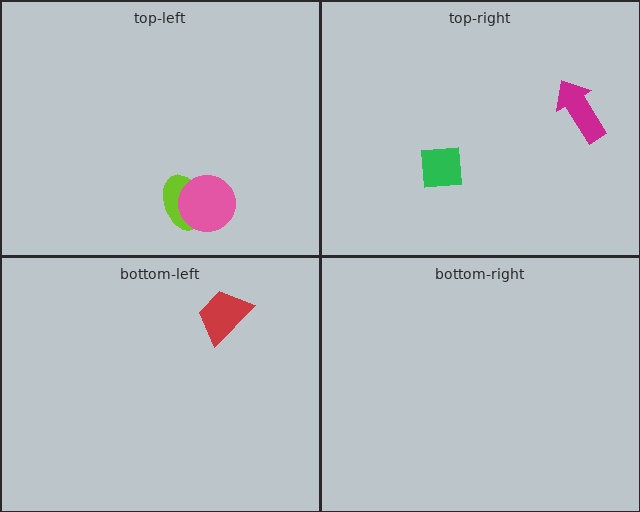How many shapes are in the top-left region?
2.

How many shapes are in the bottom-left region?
1.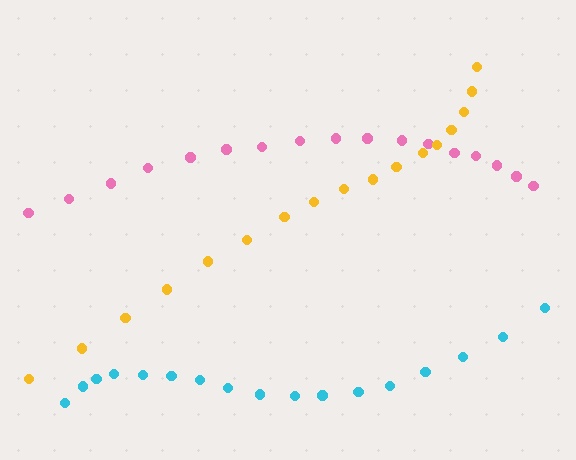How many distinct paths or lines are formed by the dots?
There are 3 distinct paths.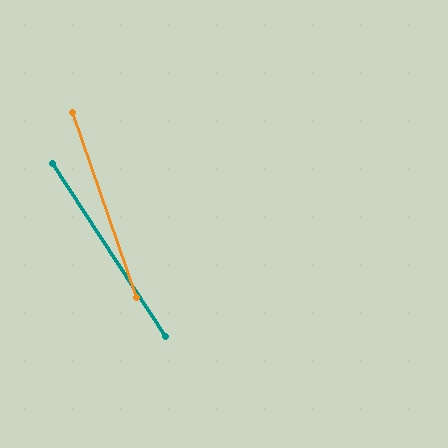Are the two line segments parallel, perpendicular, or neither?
Neither parallel nor perpendicular — they differ by about 14°.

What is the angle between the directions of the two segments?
Approximately 14 degrees.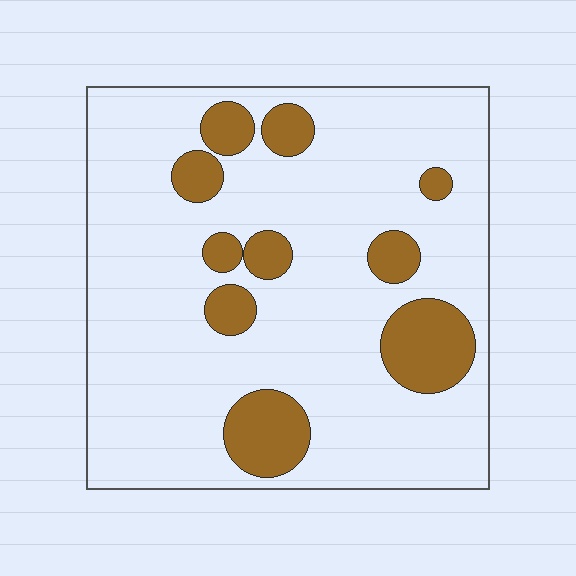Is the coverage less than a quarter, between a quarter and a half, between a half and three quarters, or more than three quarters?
Less than a quarter.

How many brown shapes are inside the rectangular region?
10.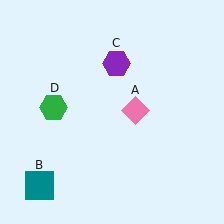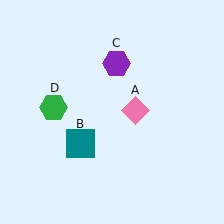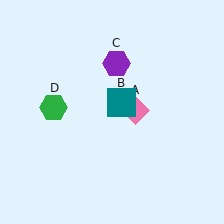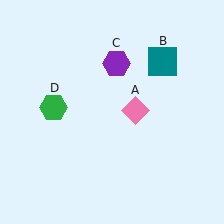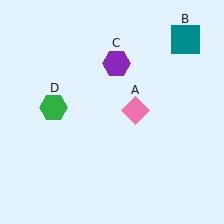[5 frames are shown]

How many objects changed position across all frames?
1 object changed position: teal square (object B).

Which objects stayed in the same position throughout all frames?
Pink diamond (object A) and purple hexagon (object C) and green hexagon (object D) remained stationary.